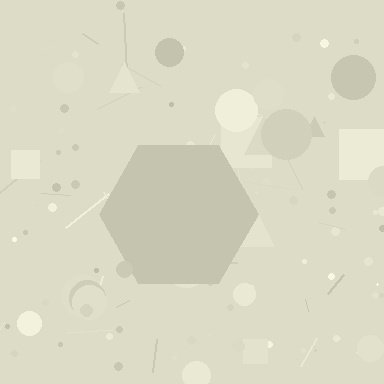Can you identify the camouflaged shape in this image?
The camouflaged shape is a hexagon.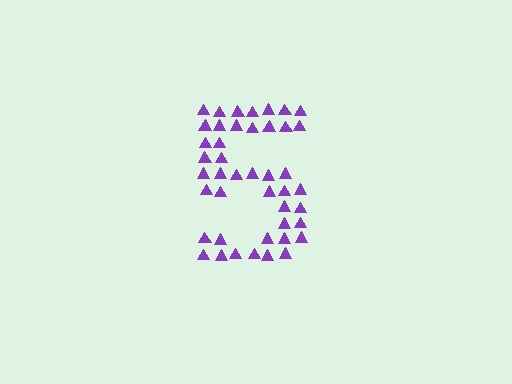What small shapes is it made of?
It is made of small triangles.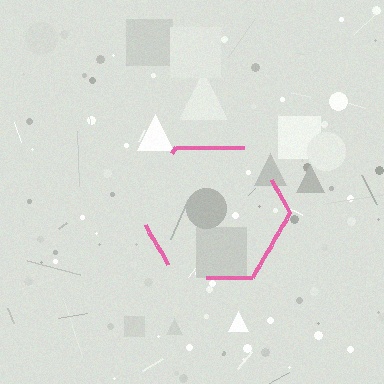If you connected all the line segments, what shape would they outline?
They would outline a hexagon.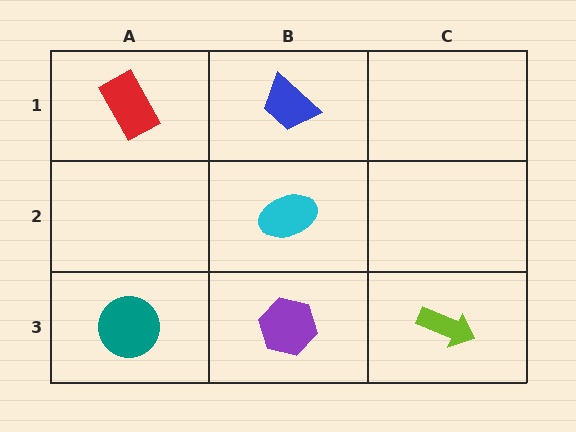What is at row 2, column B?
A cyan ellipse.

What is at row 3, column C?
A lime arrow.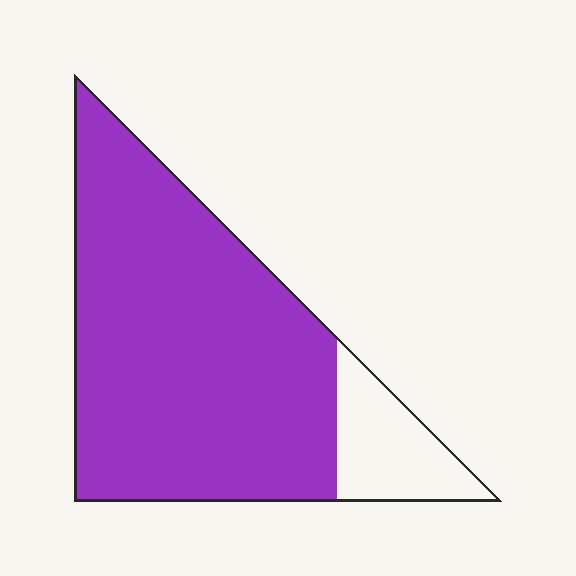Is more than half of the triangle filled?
Yes.